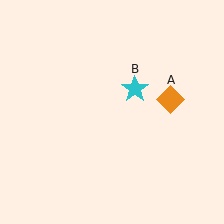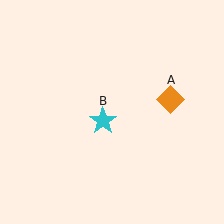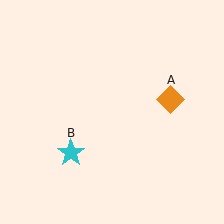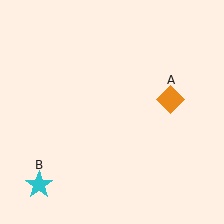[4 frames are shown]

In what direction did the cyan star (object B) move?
The cyan star (object B) moved down and to the left.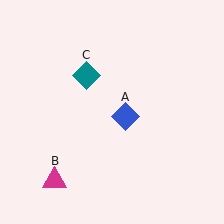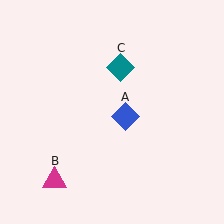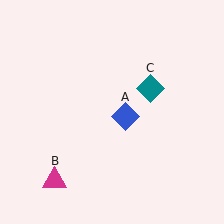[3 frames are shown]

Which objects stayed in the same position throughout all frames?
Blue diamond (object A) and magenta triangle (object B) remained stationary.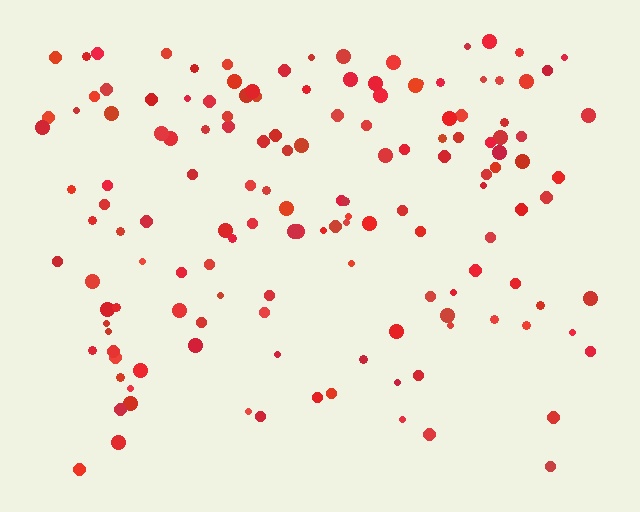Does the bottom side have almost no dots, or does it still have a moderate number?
Still a moderate number, just noticeably fewer than the top.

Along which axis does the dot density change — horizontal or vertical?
Vertical.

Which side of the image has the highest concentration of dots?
The top.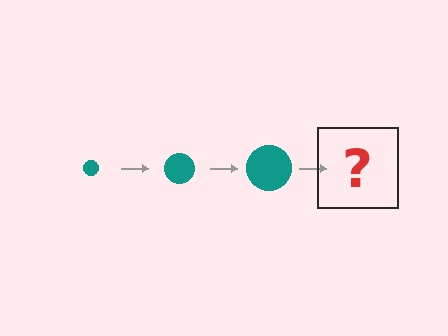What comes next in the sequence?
The next element should be a teal circle, larger than the previous one.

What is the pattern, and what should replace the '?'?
The pattern is that the circle gets progressively larger each step. The '?' should be a teal circle, larger than the previous one.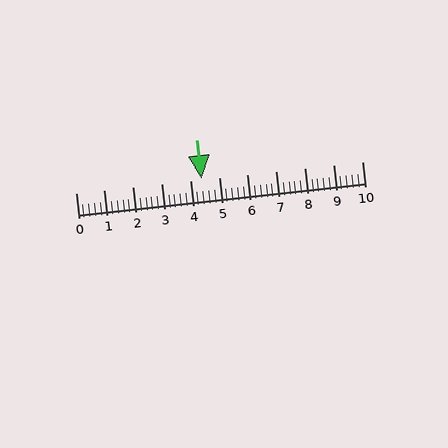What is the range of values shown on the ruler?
The ruler shows values from 0 to 10.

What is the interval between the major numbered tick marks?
The major tick marks are spaced 1 units apart.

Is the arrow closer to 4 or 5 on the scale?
The arrow is closer to 4.